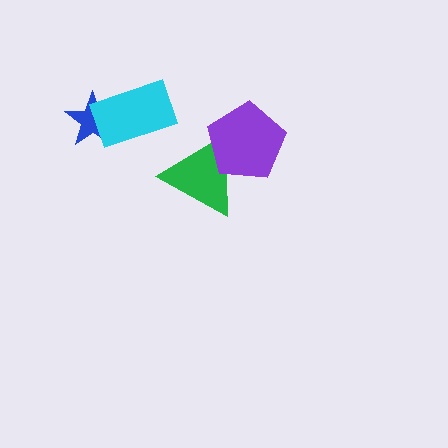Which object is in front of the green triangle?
The purple pentagon is in front of the green triangle.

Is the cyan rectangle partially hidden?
No, no other shape covers it.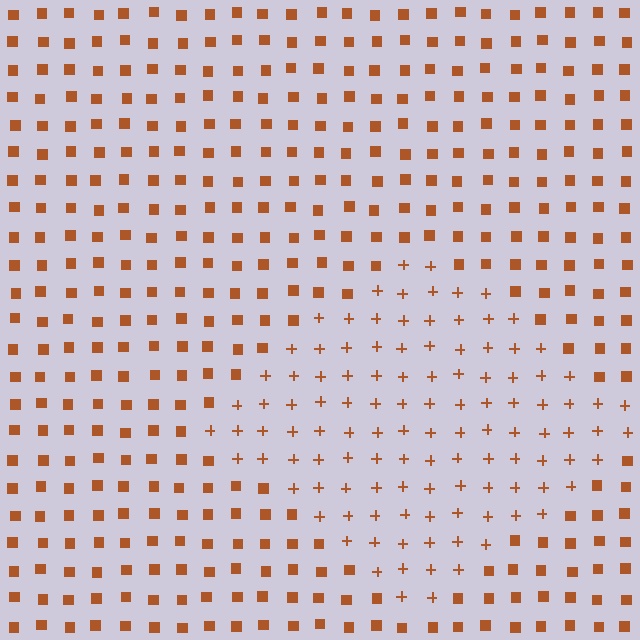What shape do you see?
I see a diamond.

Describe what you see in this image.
The image is filled with small brown elements arranged in a uniform grid. A diamond-shaped region contains plus signs, while the surrounding area contains squares. The boundary is defined purely by the change in element shape.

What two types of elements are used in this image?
The image uses plus signs inside the diamond region and squares outside it.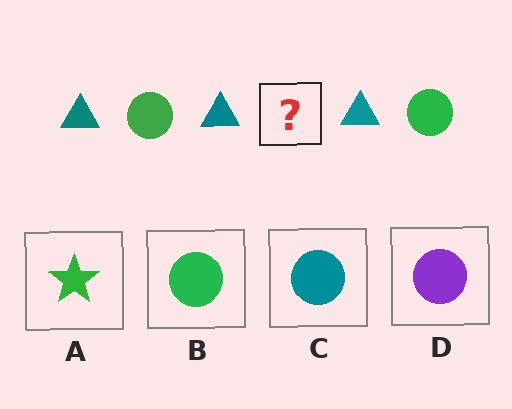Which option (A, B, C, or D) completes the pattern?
B.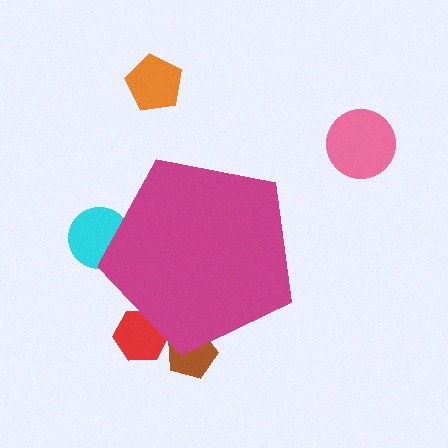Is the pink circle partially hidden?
No, the pink circle is fully visible.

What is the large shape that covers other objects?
A magenta pentagon.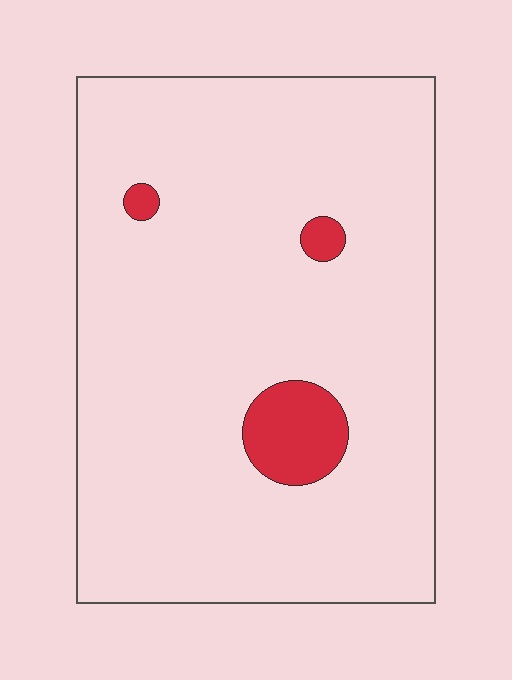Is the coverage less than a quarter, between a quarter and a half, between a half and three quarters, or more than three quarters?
Less than a quarter.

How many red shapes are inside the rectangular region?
3.